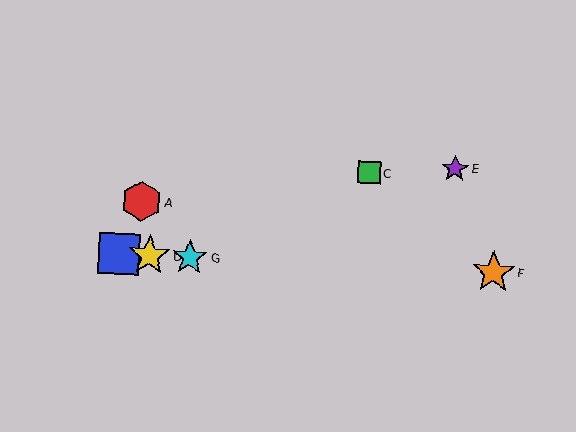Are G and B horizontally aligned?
Yes, both are at y≈257.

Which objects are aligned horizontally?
Objects B, D, F, G are aligned horizontally.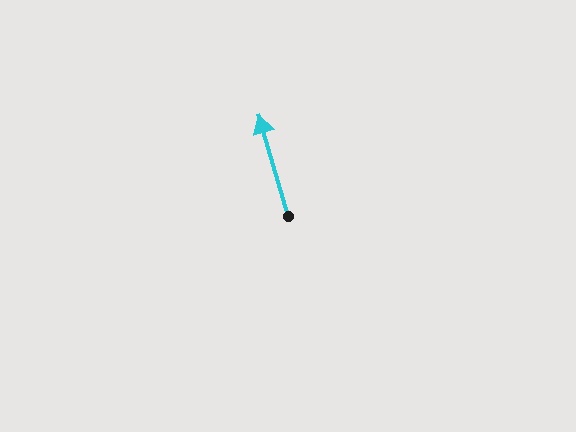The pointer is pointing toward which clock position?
Roughly 11 o'clock.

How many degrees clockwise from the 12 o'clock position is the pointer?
Approximately 344 degrees.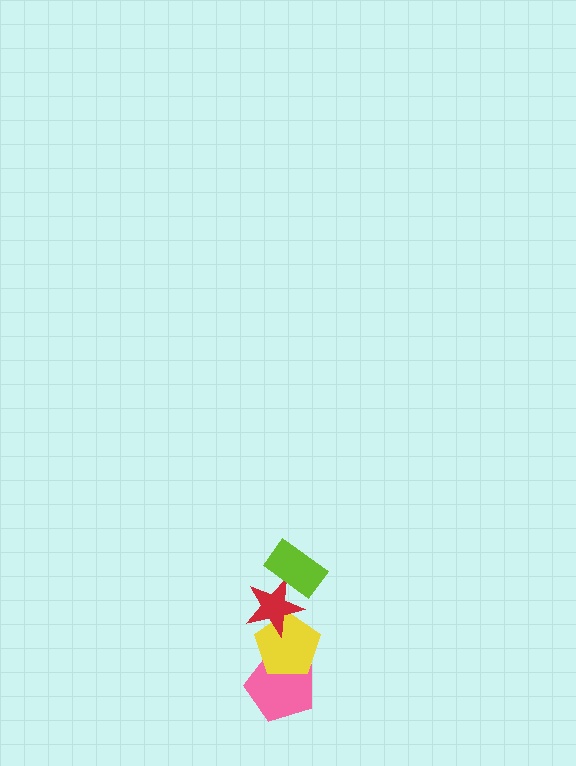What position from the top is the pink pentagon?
The pink pentagon is 4th from the top.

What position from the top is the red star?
The red star is 2nd from the top.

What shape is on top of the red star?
The lime rectangle is on top of the red star.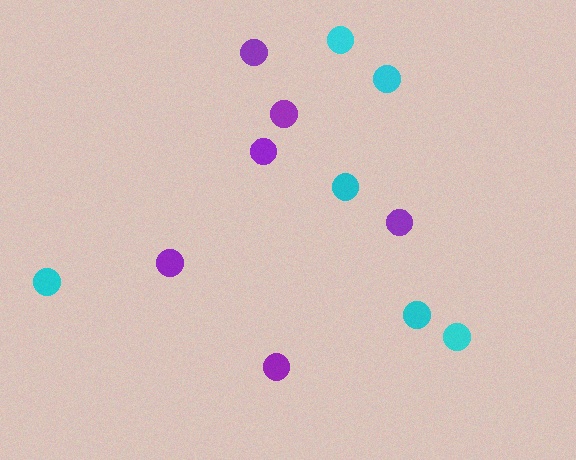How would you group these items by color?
There are 2 groups: one group of purple circles (6) and one group of cyan circles (6).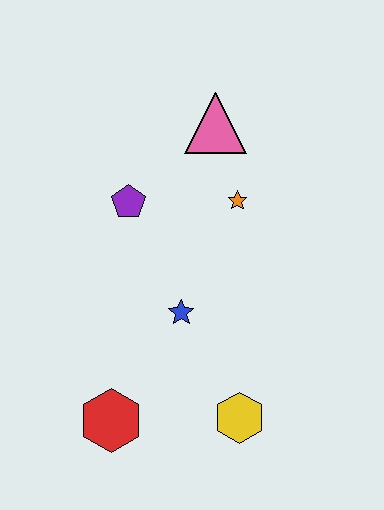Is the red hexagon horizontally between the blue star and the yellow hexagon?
No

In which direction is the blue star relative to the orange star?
The blue star is below the orange star.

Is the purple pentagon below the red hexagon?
No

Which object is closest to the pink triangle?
The orange star is closest to the pink triangle.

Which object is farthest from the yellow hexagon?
The pink triangle is farthest from the yellow hexagon.